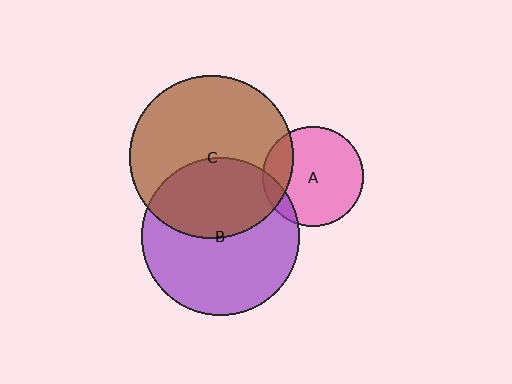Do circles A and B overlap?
Yes.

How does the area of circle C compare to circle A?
Approximately 2.6 times.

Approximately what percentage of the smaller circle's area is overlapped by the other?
Approximately 10%.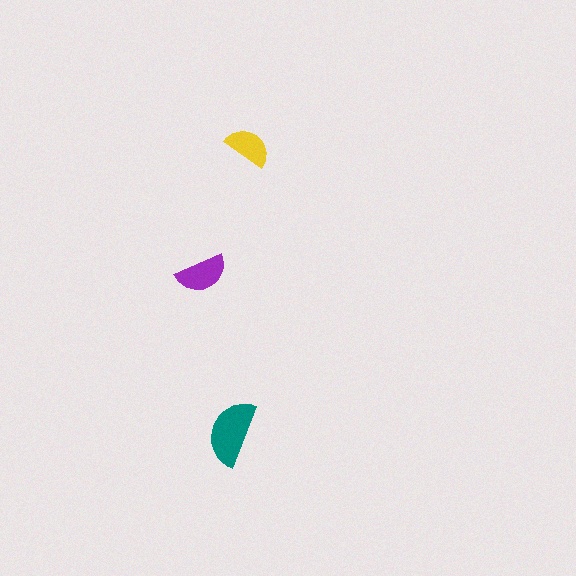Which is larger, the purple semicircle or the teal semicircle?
The teal one.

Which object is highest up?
The yellow semicircle is topmost.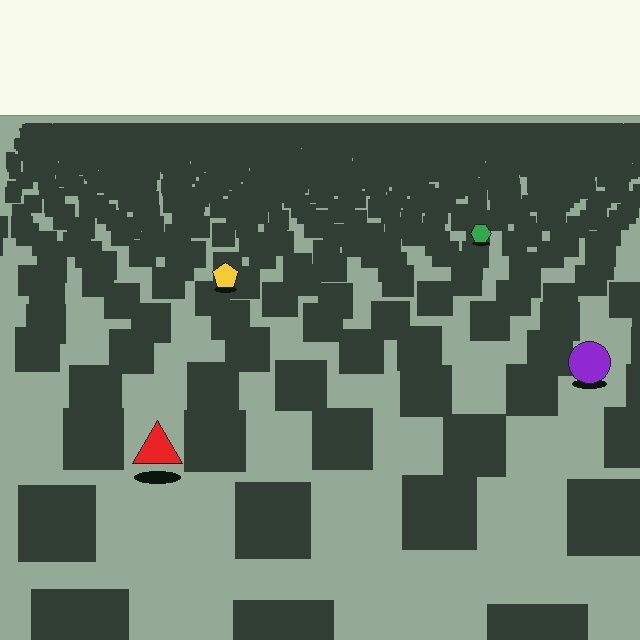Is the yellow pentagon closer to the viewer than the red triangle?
No. The red triangle is closer — you can tell from the texture gradient: the ground texture is coarser near it.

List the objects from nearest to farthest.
From nearest to farthest: the red triangle, the purple circle, the yellow pentagon, the green hexagon.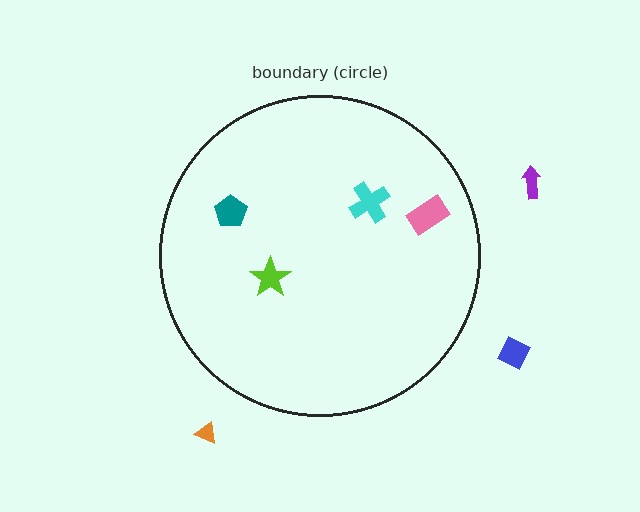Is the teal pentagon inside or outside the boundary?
Inside.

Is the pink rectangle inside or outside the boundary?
Inside.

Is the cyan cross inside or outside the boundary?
Inside.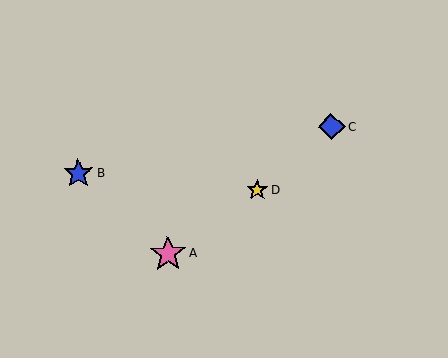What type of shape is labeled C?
Shape C is a blue diamond.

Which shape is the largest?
The pink star (labeled A) is the largest.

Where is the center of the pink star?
The center of the pink star is at (168, 254).